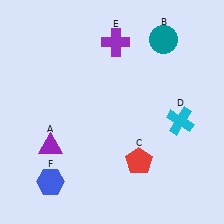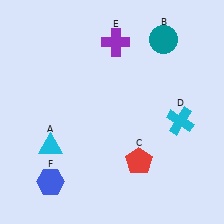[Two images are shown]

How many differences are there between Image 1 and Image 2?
There is 1 difference between the two images.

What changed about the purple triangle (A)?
In Image 1, A is purple. In Image 2, it changed to cyan.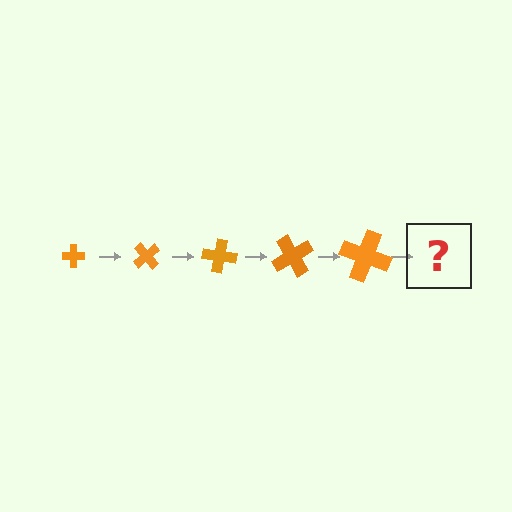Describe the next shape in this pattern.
It should be a cross, larger than the previous one and rotated 250 degrees from the start.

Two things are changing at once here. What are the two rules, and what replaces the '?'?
The two rules are that the cross grows larger each step and it rotates 50 degrees each step. The '?' should be a cross, larger than the previous one and rotated 250 degrees from the start.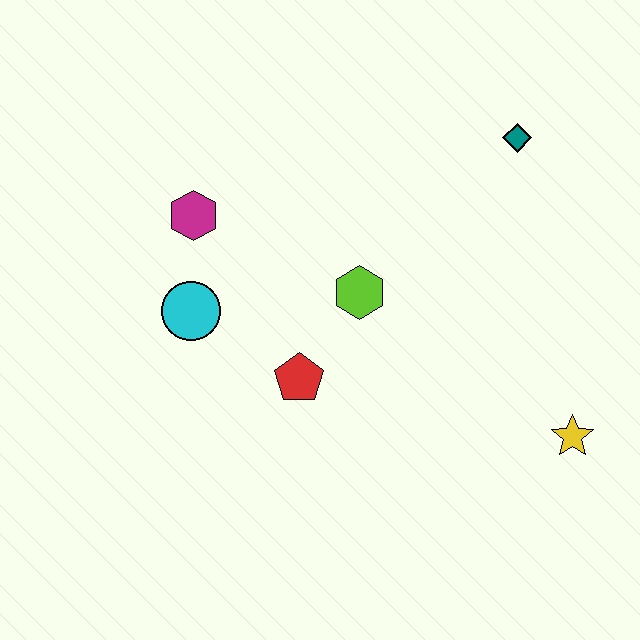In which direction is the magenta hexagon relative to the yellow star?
The magenta hexagon is to the left of the yellow star.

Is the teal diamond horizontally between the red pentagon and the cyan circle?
No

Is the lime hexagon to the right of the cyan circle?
Yes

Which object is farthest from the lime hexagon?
The yellow star is farthest from the lime hexagon.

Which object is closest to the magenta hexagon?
The cyan circle is closest to the magenta hexagon.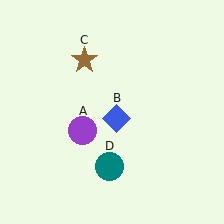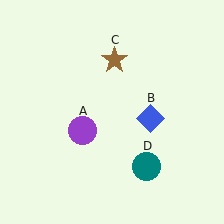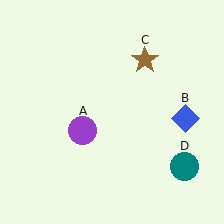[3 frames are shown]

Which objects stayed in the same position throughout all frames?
Purple circle (object A) remained stationary.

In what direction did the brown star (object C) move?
The brown star (object C) moved right.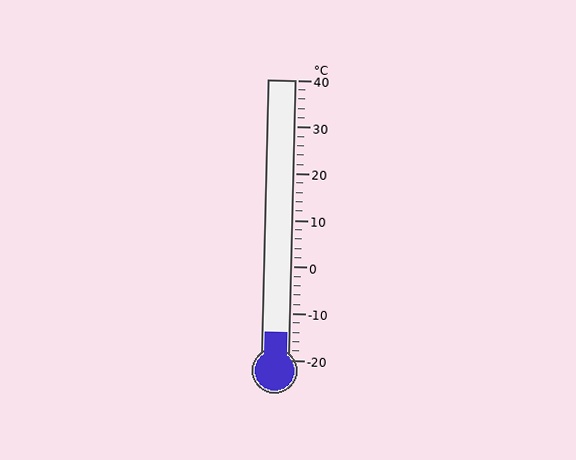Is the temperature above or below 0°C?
The temperature is below 0°C.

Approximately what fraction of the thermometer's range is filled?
The thermometer is filled to approximately 10% of its range.